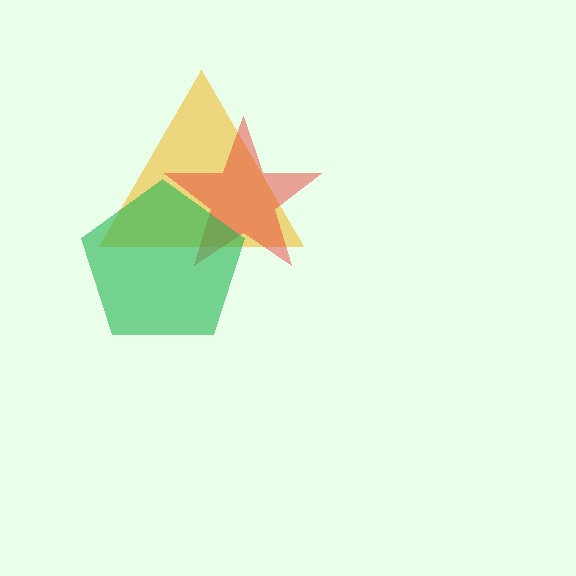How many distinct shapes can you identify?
There are 3 distinct shapes: a yellow triangle, a red star, a green pentagon.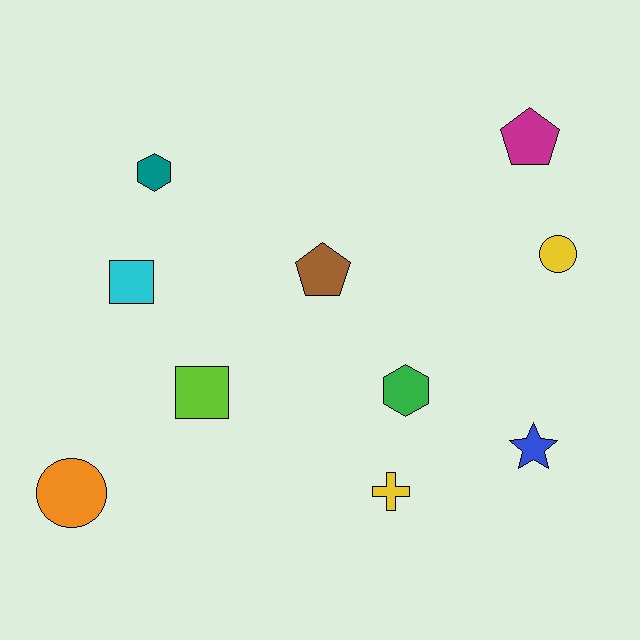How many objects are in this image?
There are 10 objects.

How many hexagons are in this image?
There are 2 hexagons.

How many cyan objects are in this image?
There is 1 cyan object.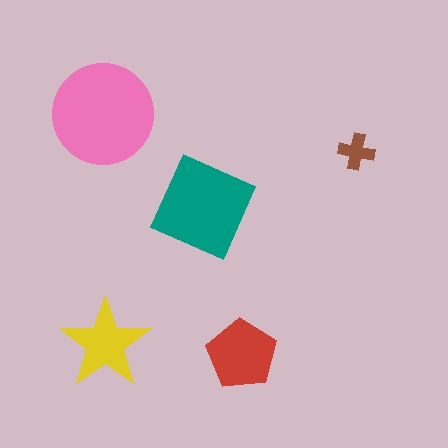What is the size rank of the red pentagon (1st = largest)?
3rd.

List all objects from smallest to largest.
The brown cross, the yellow star, the red pentagon, the teal diamond, the pink circle.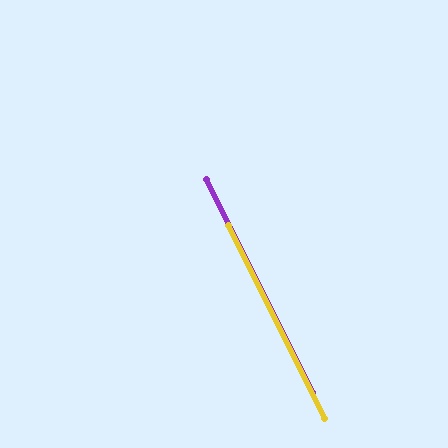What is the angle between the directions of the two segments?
Approximately 0 degrees.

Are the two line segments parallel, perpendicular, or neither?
Parallel — their directions differ by only 0.2°.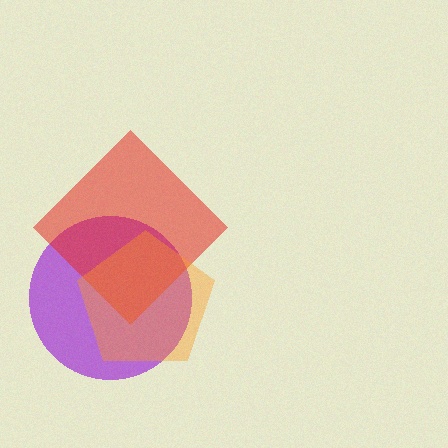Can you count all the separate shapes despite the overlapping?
Yes, there are 3 separate shapes.